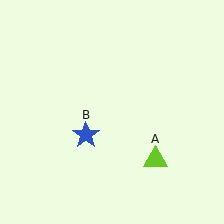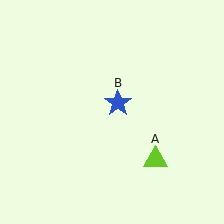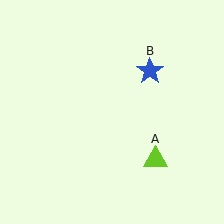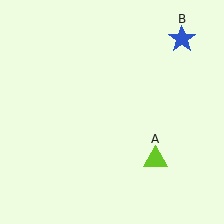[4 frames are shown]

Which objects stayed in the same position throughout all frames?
Lime triangle (object A) remained stationary.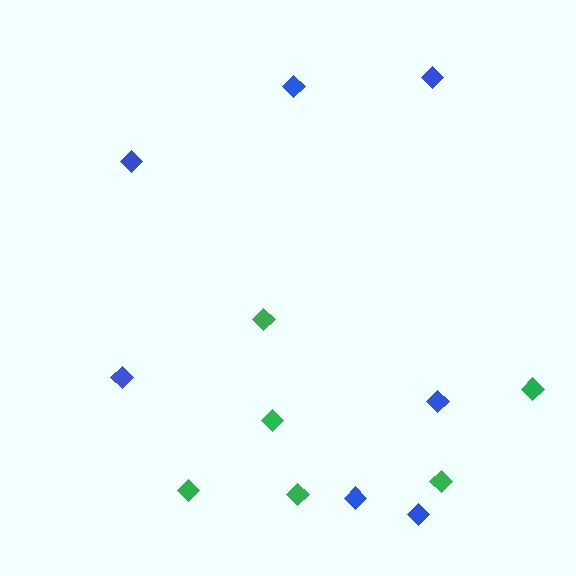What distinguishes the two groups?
There are 2 groups: one group of blue diamonds (7) and one group of green diamonds (6).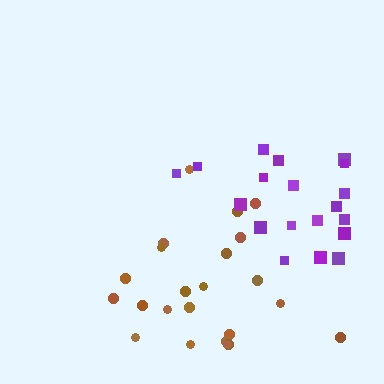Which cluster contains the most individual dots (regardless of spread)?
Brown (23).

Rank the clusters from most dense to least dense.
purple, brown.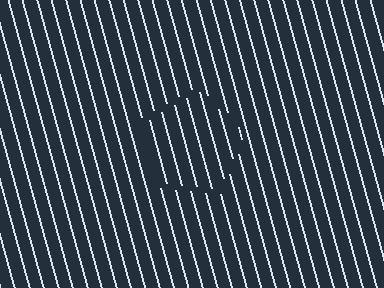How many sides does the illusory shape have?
5 sides — the line-ends trace a pentagon.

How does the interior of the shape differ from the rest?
The interior of the shape contains the same grating, shifted by half a period — the contour is defined by the phase discontinuity where line-ends from the inner and outer gratings abut.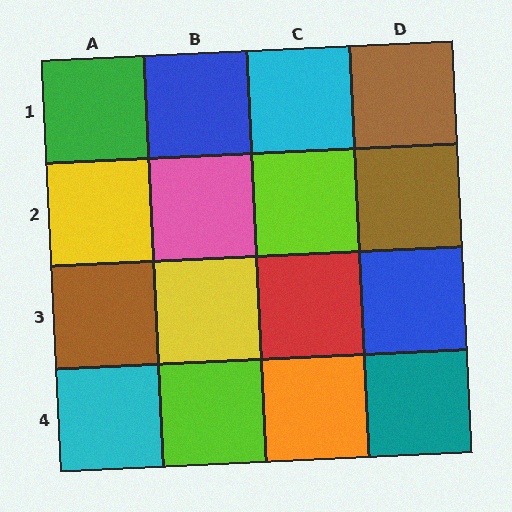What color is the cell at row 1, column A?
Green.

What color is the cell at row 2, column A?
Yellow.